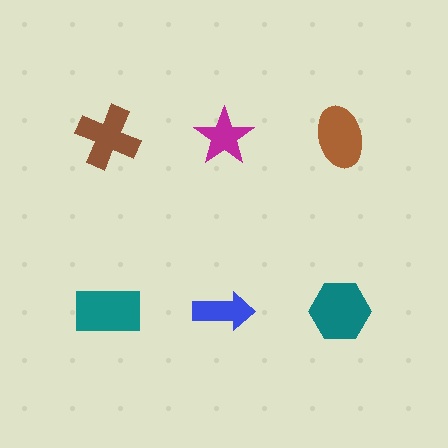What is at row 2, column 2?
A blue arrow.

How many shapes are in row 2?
3 shapes.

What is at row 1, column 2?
A magenta star.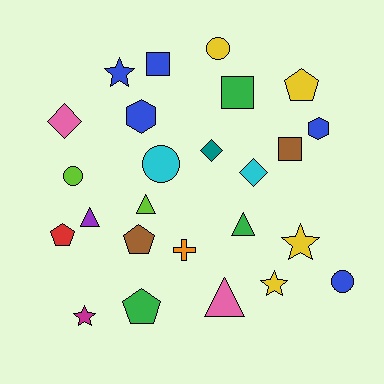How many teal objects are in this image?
There is 1 teal object.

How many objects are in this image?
There are 25 objects.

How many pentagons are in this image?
There are 4 pentagons.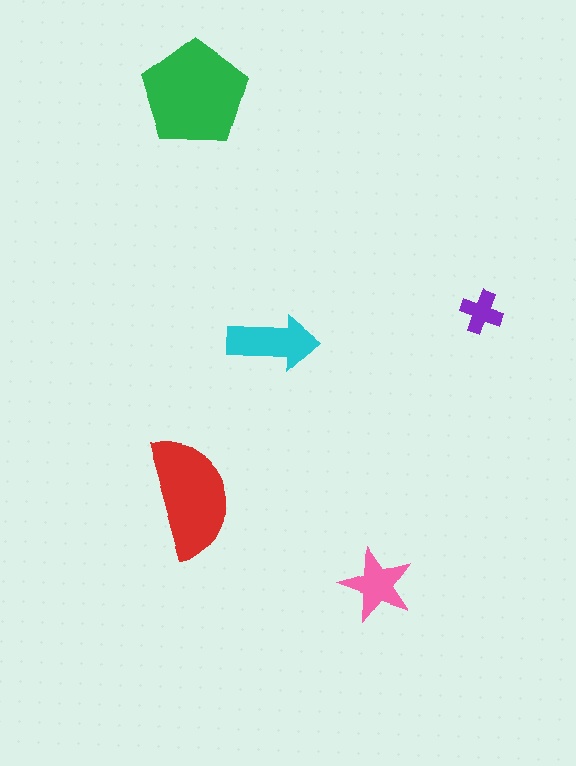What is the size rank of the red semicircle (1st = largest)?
2nd.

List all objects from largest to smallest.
The green pentagon, the red semicircle, the cyan arrow, the pink star, the purple cross.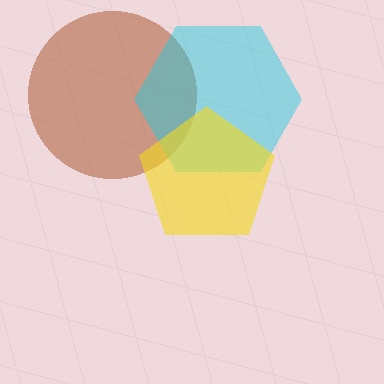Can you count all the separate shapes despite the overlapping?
Yes, there are 3 separate shapes.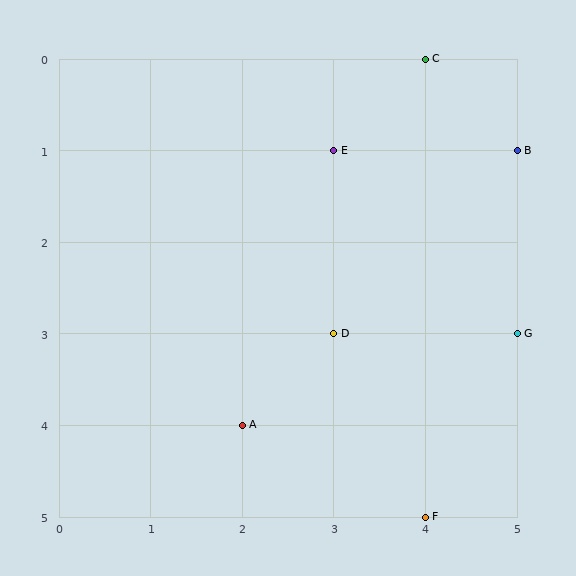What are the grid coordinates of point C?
Point C is at grid coordinates (4, 0).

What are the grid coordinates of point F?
Point F is at grid coordinates (4, 5).